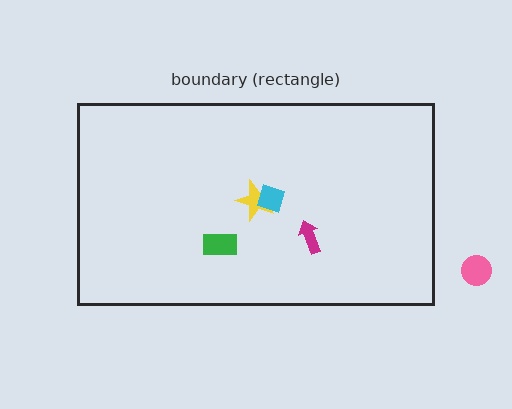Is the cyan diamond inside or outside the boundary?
Inside.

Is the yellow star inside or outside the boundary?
Inside.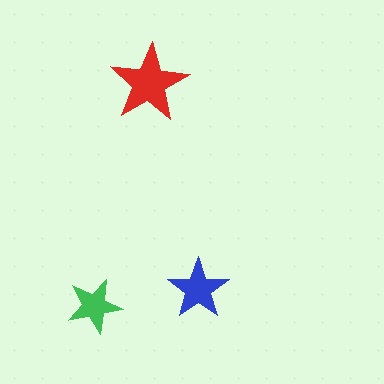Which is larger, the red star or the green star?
The red one.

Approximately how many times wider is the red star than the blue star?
About 1.5 times wider.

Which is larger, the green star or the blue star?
The blue one.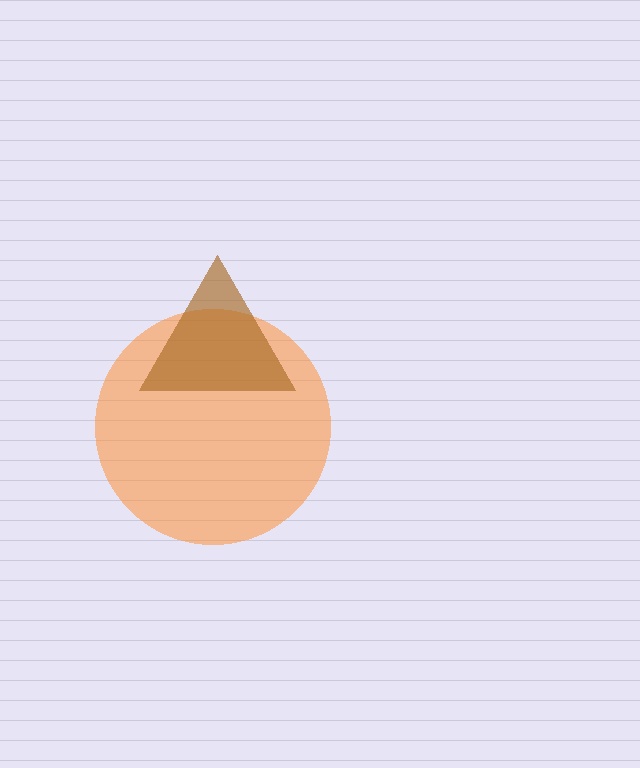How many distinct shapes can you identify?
There are 2 distinct shapes: an orange circle, a brown triangle.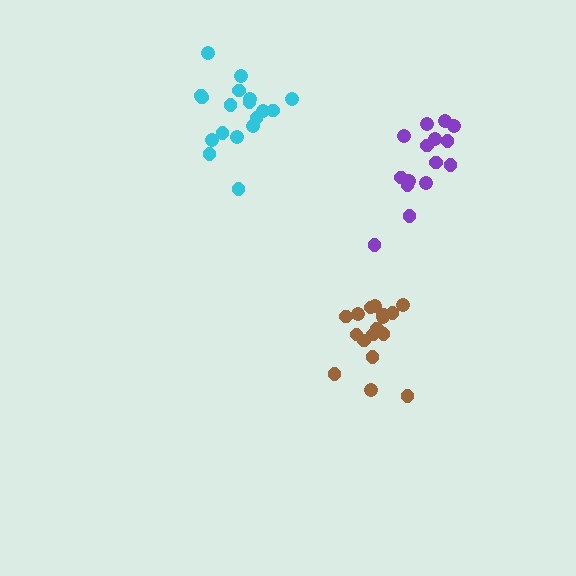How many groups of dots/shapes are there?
There are 3 groups.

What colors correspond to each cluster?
The clusters are colored: brown, purple, cyan.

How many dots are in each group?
Group 1: 17 dots, Group 2: 16 dots, Group 3: 18 dots (51 total).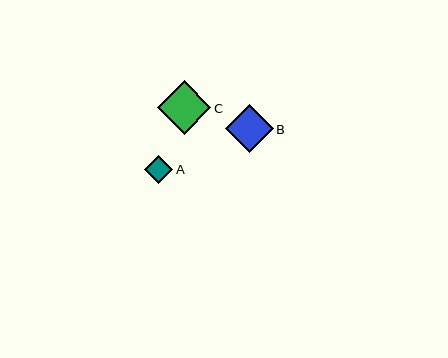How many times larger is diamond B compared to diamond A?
Diamond B is approximately 1.7 times the size of diamond A.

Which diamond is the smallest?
Diamond A is the smallest with a size of approximately 28 pixels.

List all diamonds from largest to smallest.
From largest to smallest: C, B, A.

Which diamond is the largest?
Diamond C is the largest with a size of approximately 53 pixels.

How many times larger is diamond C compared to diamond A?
Diamond C is approximately 1.9 times the size of diamond A.